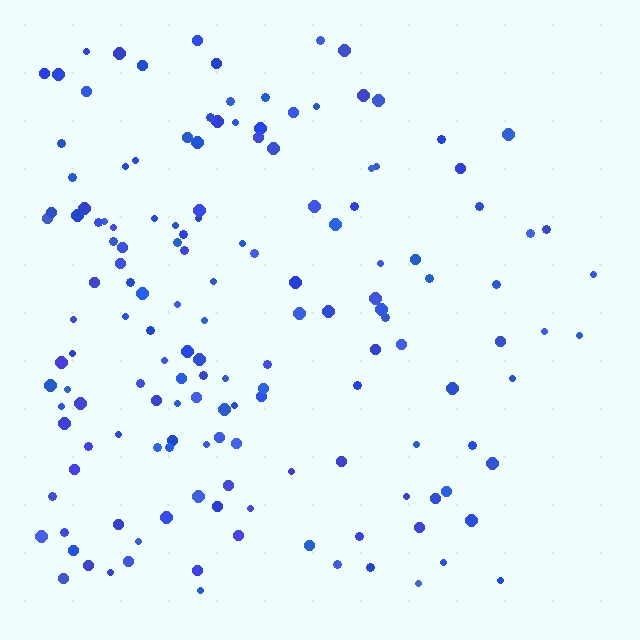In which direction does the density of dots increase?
From right to left, with the left side densest.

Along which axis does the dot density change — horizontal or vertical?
Horizontal.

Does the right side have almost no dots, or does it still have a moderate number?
Still a moderate number, just noticeably fewer than the left.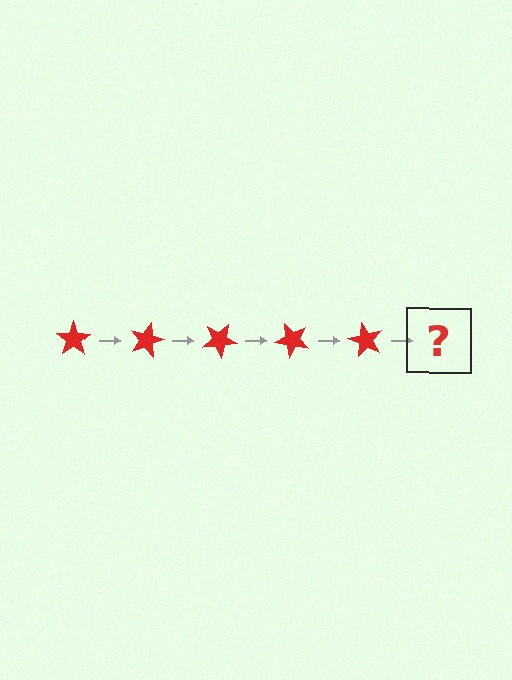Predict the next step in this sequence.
The next step is a red star rotated 75 degrees.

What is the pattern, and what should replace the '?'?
The pattern is that the star rotates 15 degrees each step. The '?' should be a red star rotated 75 degrees.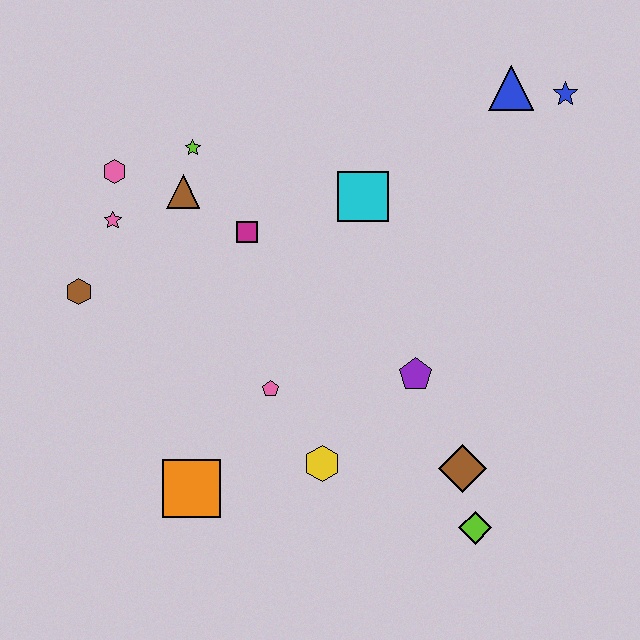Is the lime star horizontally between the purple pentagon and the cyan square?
No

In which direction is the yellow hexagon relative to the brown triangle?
The yellow hexagon is below the brown triangle.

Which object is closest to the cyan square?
The magenta square is closest to the cyan square.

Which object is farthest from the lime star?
The lime diamond is farthest from the lime star.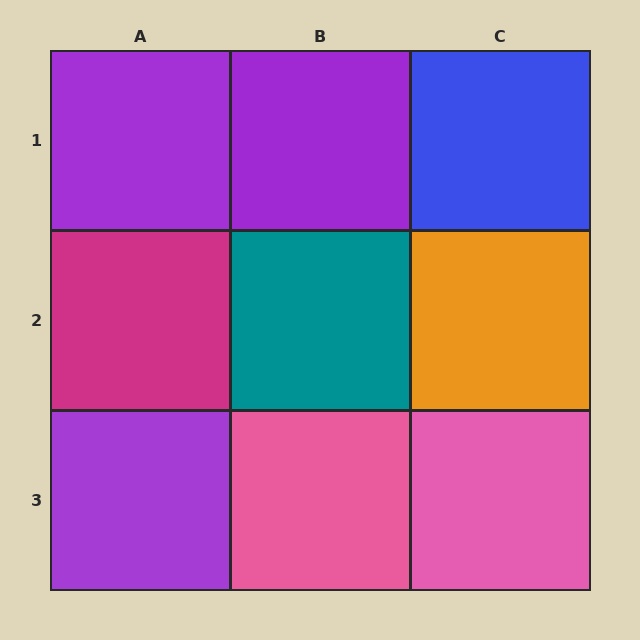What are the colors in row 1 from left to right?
Purple, purple, blue.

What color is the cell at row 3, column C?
Pink.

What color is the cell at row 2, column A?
Magenta.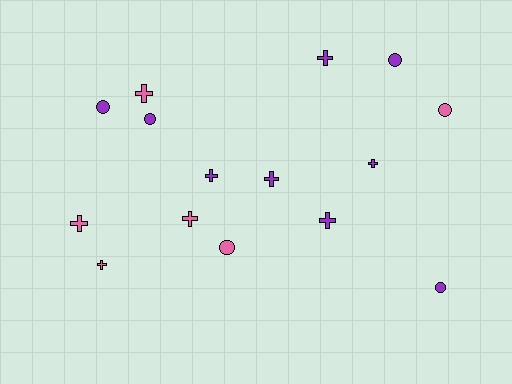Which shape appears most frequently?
Cross, with 9 objects.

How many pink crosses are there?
There are 4 pink crosses.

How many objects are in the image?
There are 15 objects.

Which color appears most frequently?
Purple, with 9 objects.